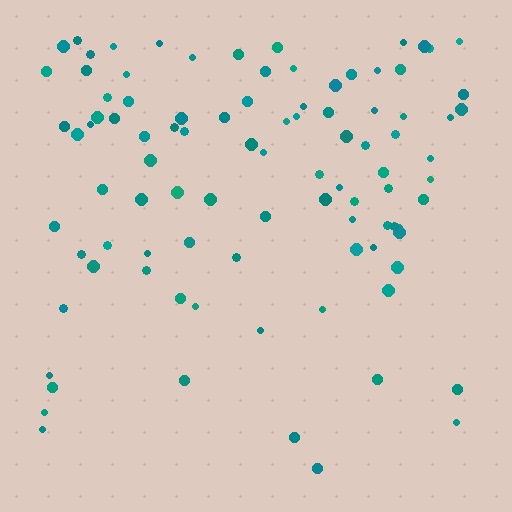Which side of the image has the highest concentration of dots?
The top.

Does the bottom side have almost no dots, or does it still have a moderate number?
Still a moderate number, just noticeably fewer than the top.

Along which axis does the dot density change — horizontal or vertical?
Vertical.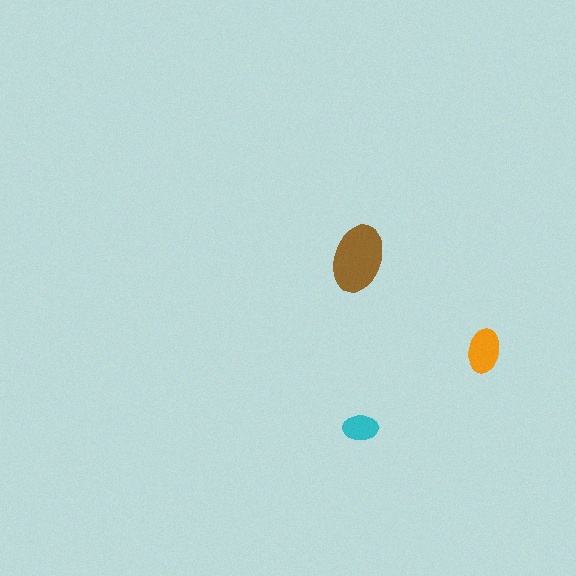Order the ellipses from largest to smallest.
the brown one, the orange one, the cyan one.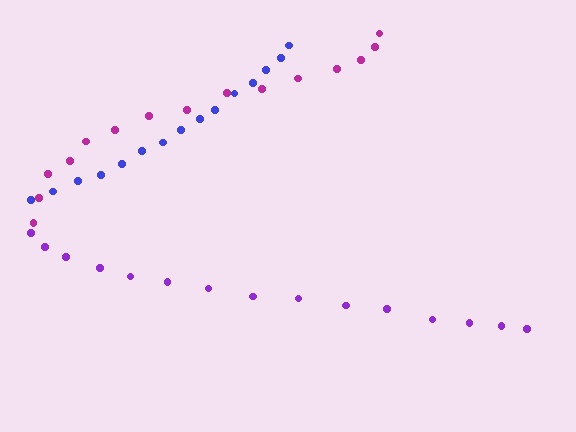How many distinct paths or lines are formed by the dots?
There are 3 distinct paths.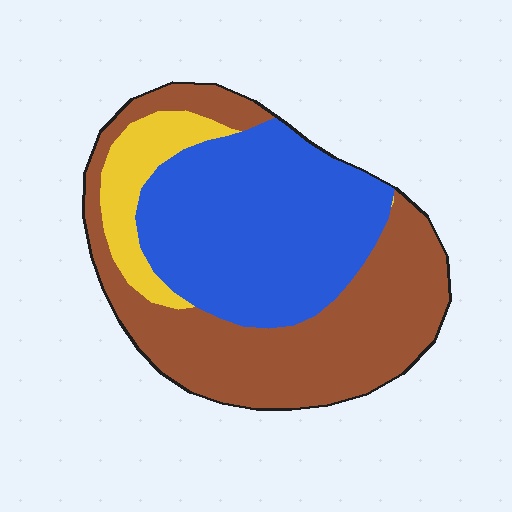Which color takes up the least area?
Yellow, at roughly 10%.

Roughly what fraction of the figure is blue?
Blue covers about 45% of the figure.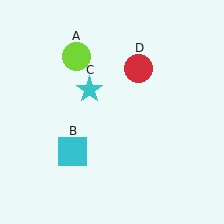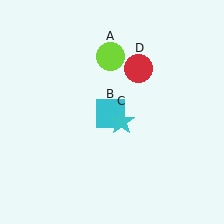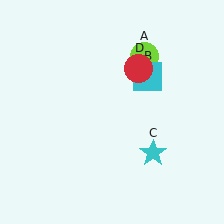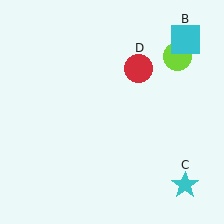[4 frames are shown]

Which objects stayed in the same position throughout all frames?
Red circle (object D) remained stationary.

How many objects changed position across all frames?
3 objects changed position: lime circle (object A), cyan square (object B), cyan star (object C).